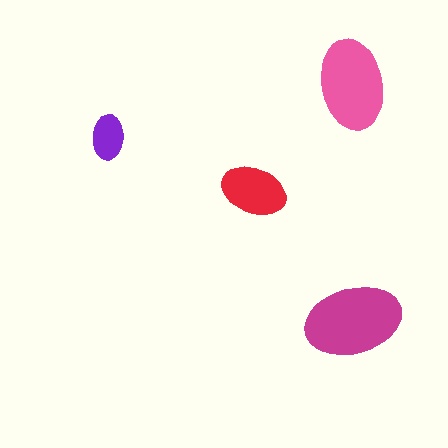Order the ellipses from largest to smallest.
the magenta one, the pink one, the red one, the purple one.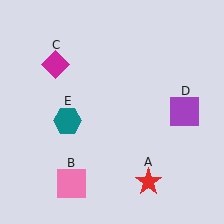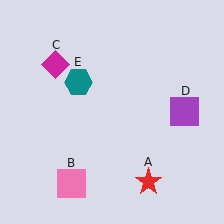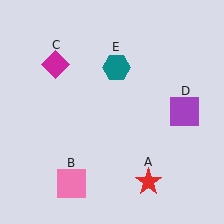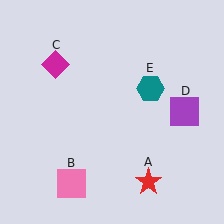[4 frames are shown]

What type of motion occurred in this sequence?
The teal hexagon (object E) rotated clockwise around the center of the scene.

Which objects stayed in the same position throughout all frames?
Red star (object A) and pink square (object B) and magenta diamond (object C) and purple square (object D) remained stationary.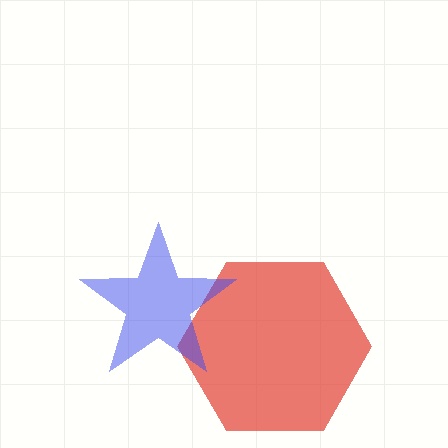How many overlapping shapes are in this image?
There are 2 overlapping shapes in the image.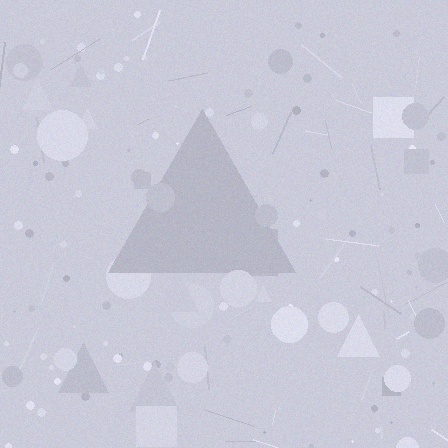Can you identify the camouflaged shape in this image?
The camouflaged shape is a triangle.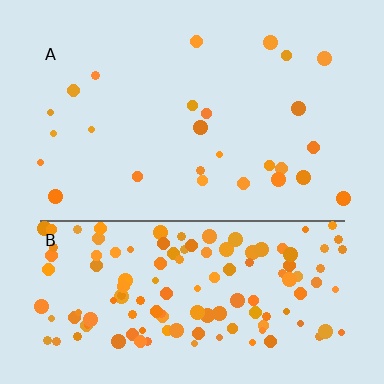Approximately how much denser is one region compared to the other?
Approximately 5.4× — region B over region A.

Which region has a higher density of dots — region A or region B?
B (the bottom).